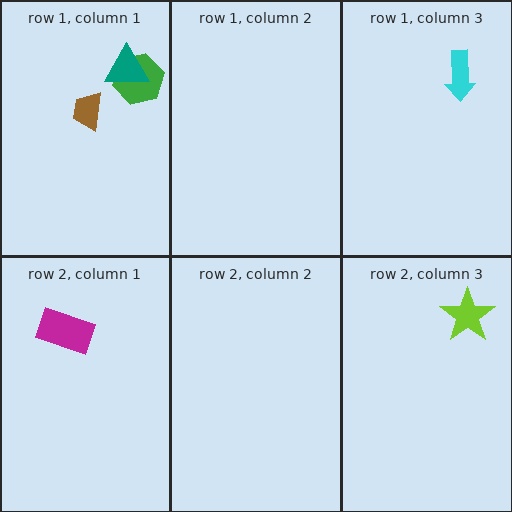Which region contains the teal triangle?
The row 1, column 1 region.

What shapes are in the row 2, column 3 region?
The lime star.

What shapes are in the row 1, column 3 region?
The cyan arrow.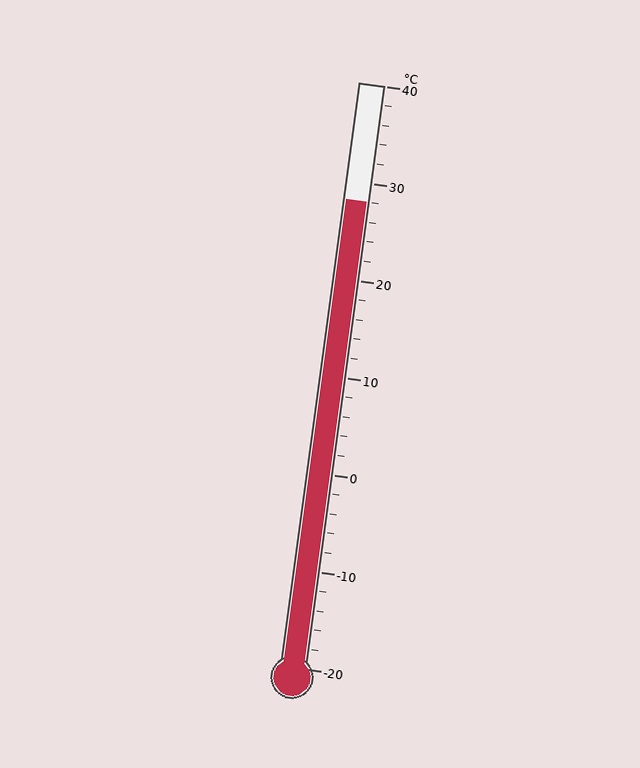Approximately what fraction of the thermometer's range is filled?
The thermometer is filled to approximately 80% of its range.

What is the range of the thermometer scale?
The thermometer scale ranges from -20°C to 40°C.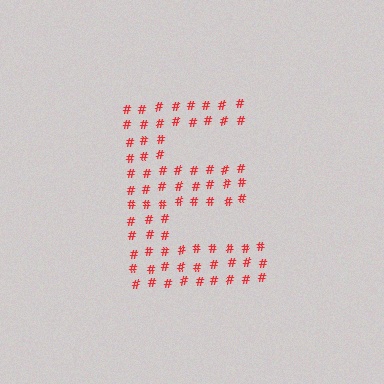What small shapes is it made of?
It is made of small hash symbols.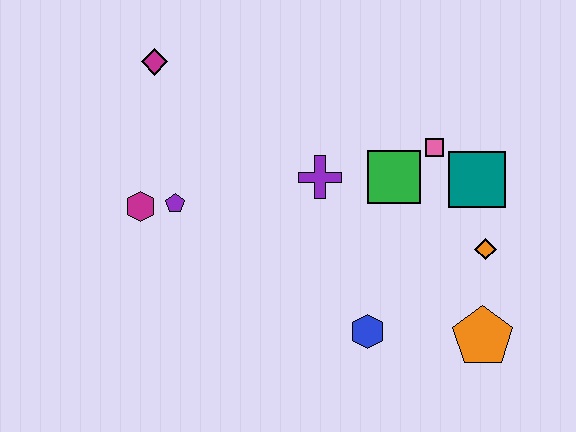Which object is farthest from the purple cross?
The orange pentagon is farthest from the purple cross.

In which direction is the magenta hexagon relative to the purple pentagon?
The magenta hexagon is to the left of the purple pentagon.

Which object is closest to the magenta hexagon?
The purple pentagon is closest to the magenta hexagon.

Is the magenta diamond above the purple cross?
Yes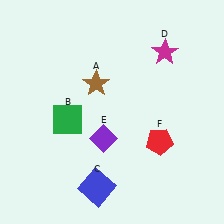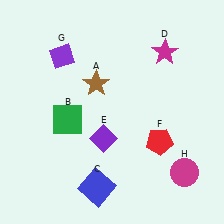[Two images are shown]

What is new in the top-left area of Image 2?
A purple diamond (G) was added in the top-left area of Image 2.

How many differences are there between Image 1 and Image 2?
There are 2 differences between the two images.